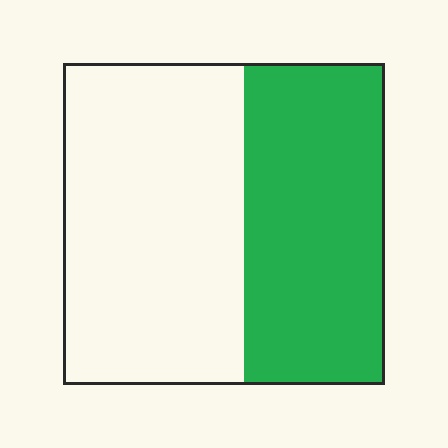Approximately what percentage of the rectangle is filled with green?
Approximately 45%.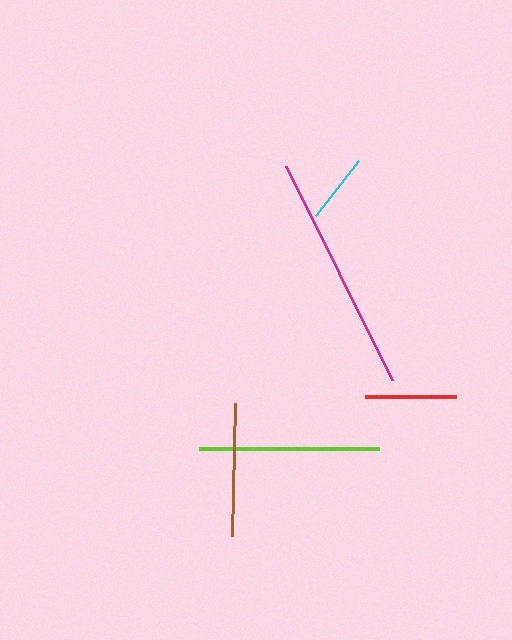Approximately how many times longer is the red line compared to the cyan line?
The red line is approximately 1.3 times the length of the cyan line.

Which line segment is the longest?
The magenta line is the longest at approximately 239 pixels.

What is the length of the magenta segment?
The magenta segment is approximately 239 pixels long.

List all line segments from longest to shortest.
From longest to shortest: magenta, lime, brown, red, cyan.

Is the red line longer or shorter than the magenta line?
The magenta line is longer than the red line.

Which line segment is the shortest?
The cyan line is the shortest at approximately 69 pixels.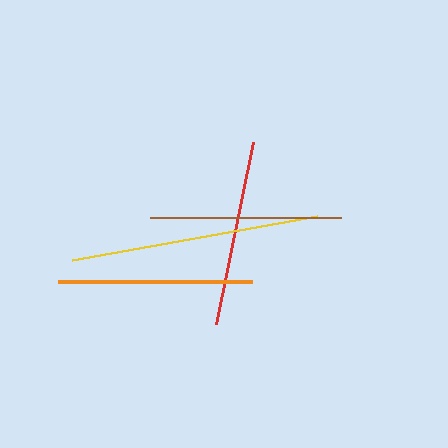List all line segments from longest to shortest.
From longest to shortest: yellow, orange, brown, red.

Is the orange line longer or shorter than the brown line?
The orange line is longer than the brown line.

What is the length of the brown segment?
The brown segment is approximately 192 pixels long.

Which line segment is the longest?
The yellow line is the longest at approximately 249 pixels.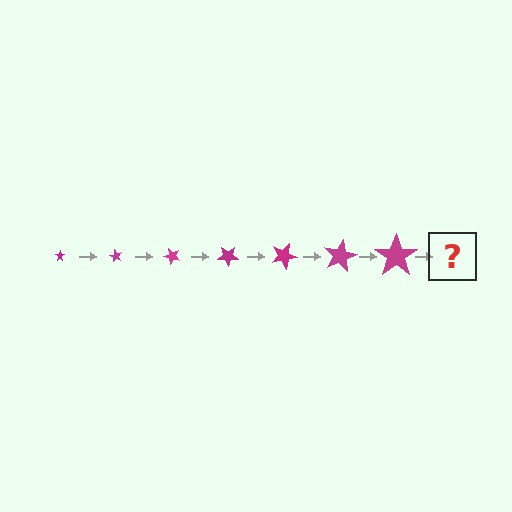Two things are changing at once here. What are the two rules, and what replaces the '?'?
The two rules are that the star grows larger each step and it rotates 60 degrees each step. The '?' should be a star, larger than the previous one and rotated 420 degrees from the start.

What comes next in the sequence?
The next element should be a star, larger than the previous one and rotated 420 degrees from the start.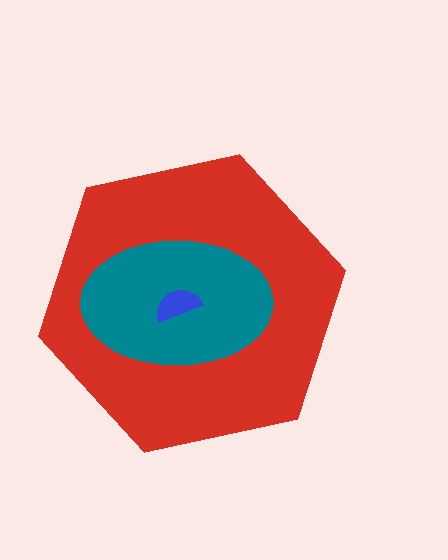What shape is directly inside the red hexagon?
The teal ellipse.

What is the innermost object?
The blue semicircle.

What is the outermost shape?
The red hexagon.